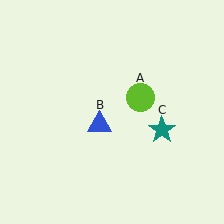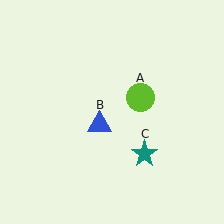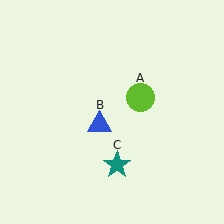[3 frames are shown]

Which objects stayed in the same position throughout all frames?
Lime circle (object A) and blue triangle (object B) remained stationary.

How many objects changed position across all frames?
1 object changed position: teal star (object C).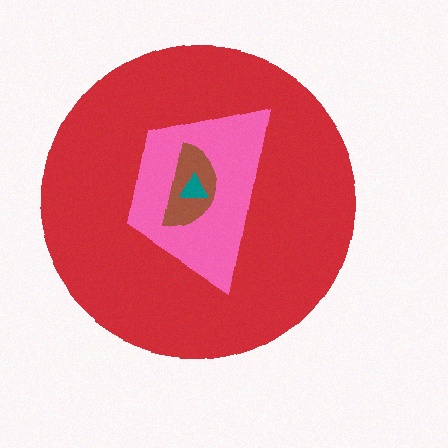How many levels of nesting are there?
4.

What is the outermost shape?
The red circle.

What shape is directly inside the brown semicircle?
The teal triangle.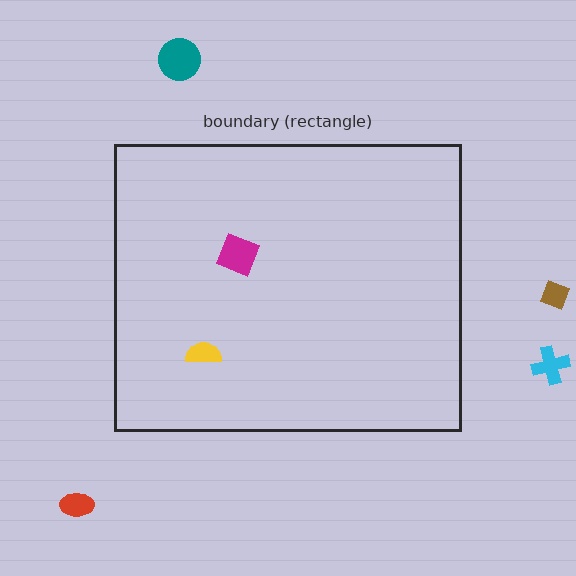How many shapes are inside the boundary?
2 inside, 4 outside.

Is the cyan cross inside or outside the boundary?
Outside.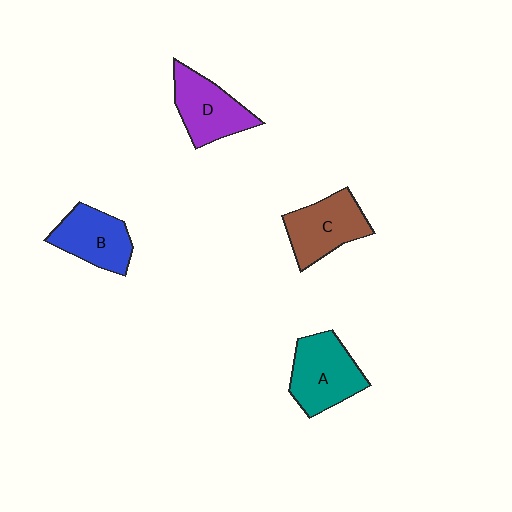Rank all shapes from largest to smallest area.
From largest to smallest: A (teal), C (brown), D (purple), B (blue).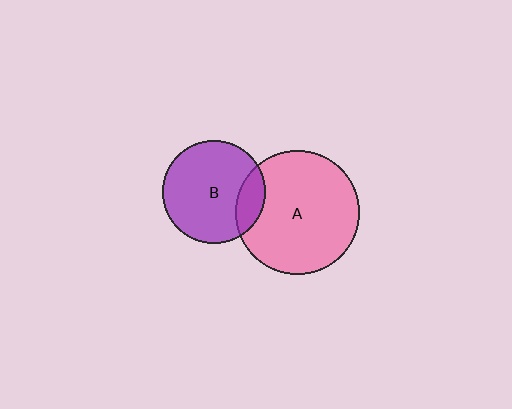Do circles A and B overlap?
Yes.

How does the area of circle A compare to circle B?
Approximately 1.5 times.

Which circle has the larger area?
Circle A (pink).